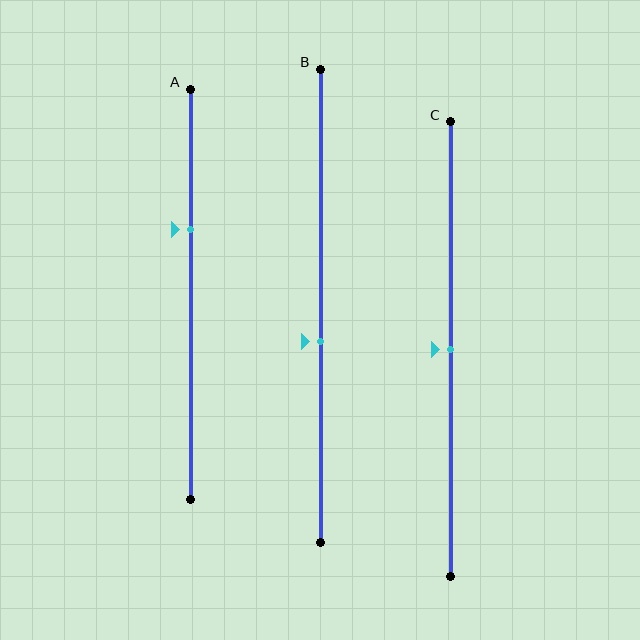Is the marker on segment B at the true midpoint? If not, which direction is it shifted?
No, the marker on segment B is shifted downward by about 8% of the segment length.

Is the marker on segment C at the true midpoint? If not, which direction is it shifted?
Yes, the marker on segment C is at the true midpoint.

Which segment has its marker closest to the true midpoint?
Segment C has its marker closest to the true midpoint.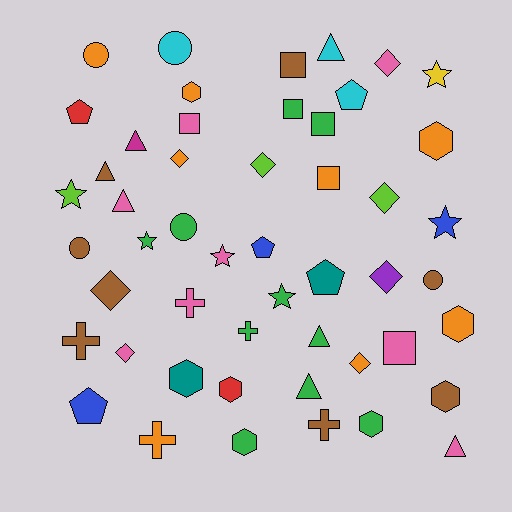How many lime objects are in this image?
There are 3 lime objects.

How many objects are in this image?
There are 50 objects.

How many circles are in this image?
There are 5 circles.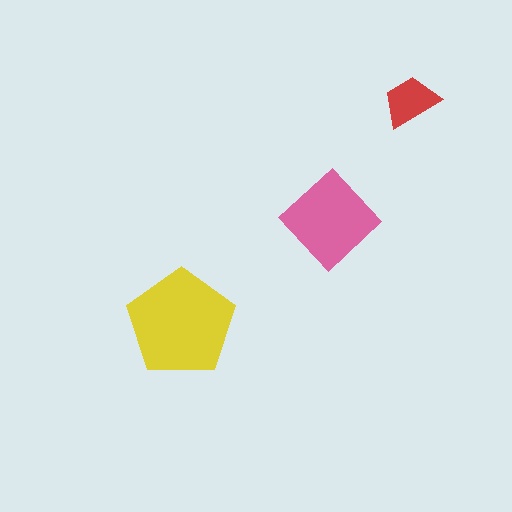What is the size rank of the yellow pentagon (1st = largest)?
1st.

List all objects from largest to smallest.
The yellow pentagon, the pink diamond, the red trapezoid.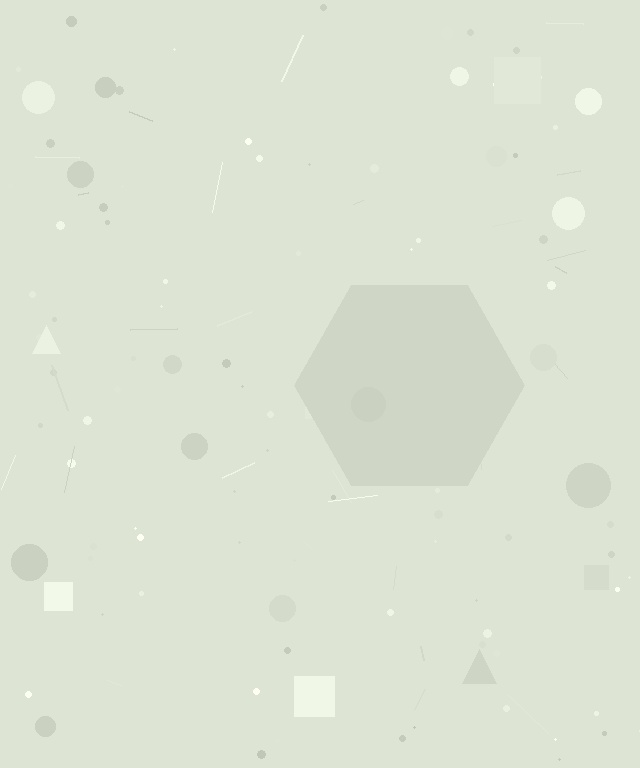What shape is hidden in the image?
A hexagon is hidden in the image.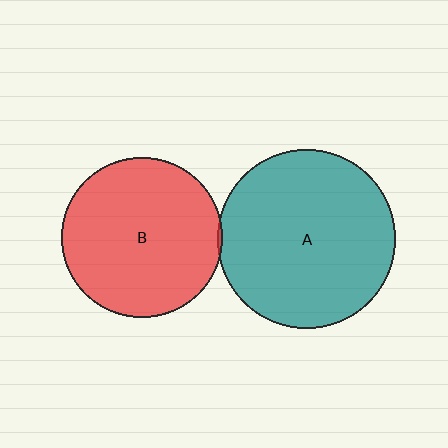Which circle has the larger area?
Circle A (teal).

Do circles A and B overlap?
Yes.